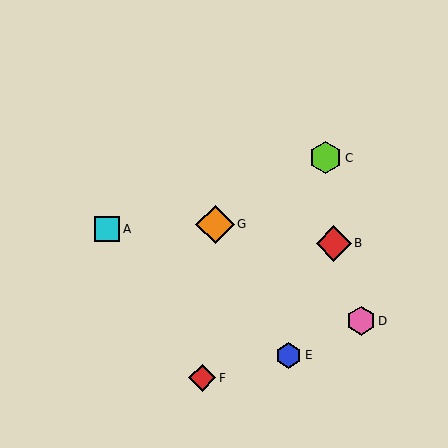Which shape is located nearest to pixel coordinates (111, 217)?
The cyan square (labeled A) at (107, 229) is nearest to that location.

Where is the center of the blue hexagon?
The center of the blue hexagon is at (289, 355).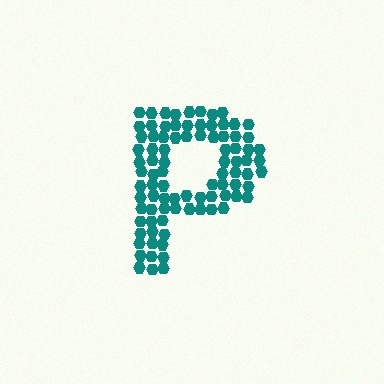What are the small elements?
The small elements are hexagons.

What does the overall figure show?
The overall figure shows the letter P.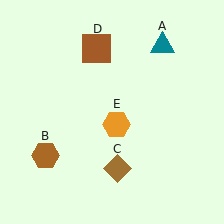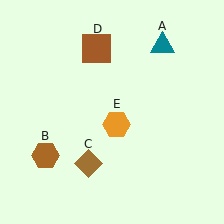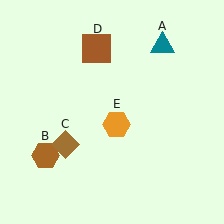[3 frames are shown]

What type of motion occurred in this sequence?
The brown diamond (object C) rotated clockwise around the center of the scene.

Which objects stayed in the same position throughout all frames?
Teal triangle (object A) and brown hexagon (object B) and brown square (object D) and orange hexagon (object E) remained stationary.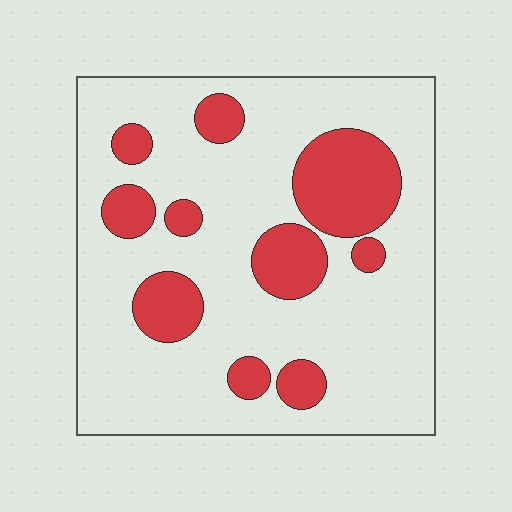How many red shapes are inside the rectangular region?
10.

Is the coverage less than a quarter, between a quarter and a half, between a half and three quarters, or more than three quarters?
Less than a quarter.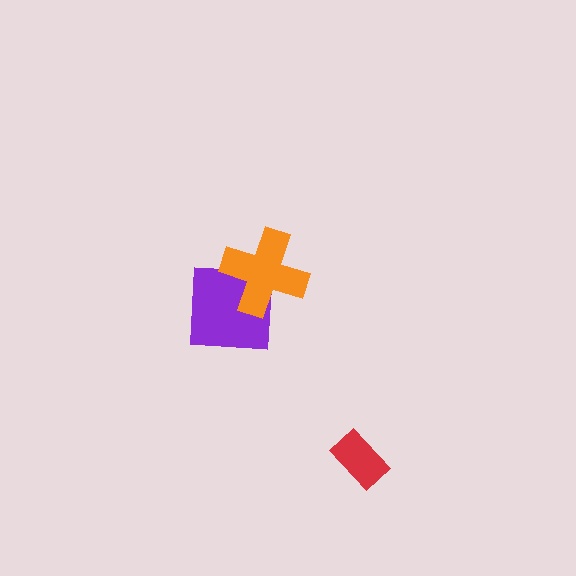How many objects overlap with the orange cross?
1 object overlaps with the orange cross.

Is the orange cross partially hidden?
No, no other shape covers it.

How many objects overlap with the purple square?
1 object overlaps with the purple square.